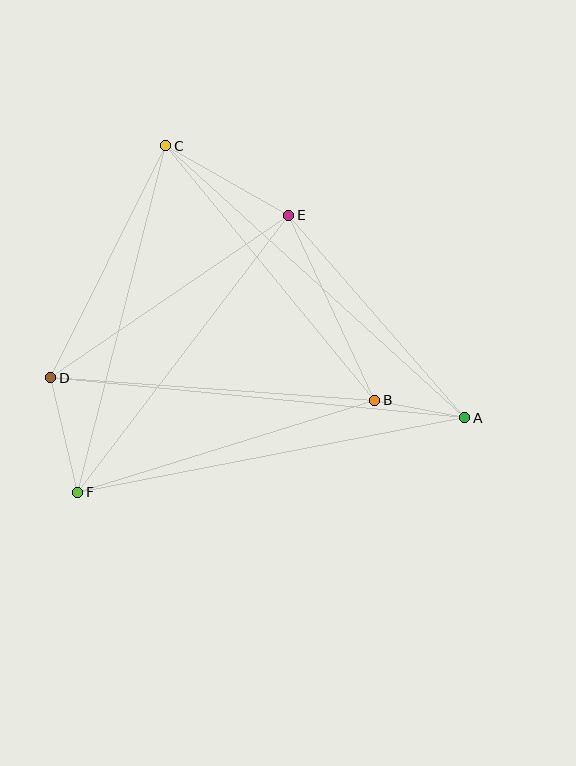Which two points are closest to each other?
Points A and B are closest to each other.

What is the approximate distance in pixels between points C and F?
The distance between C and F is approximately 358 pixels.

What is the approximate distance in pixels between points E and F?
The distance between E and F is approximately 349 pixels.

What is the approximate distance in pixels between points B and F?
The distance between B and F is approximately 311 pixels.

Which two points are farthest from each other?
Points A and D are farthest from each other.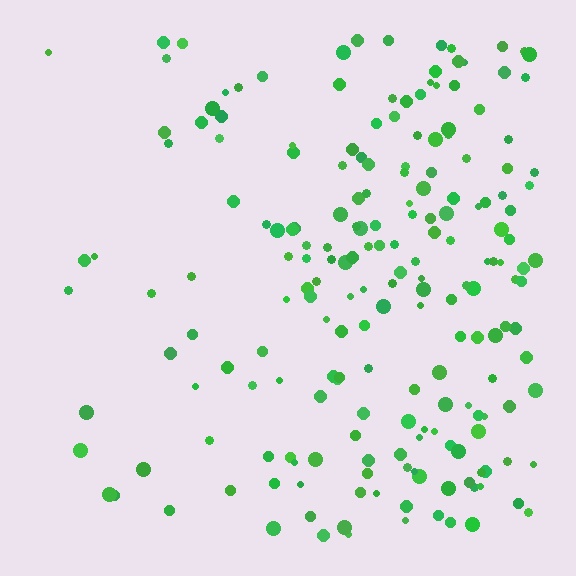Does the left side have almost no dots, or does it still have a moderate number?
Still a moderate number, just noticeably fewer than the right.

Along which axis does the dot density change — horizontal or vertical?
Horizontal.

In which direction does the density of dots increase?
From left to right, with the right side densest.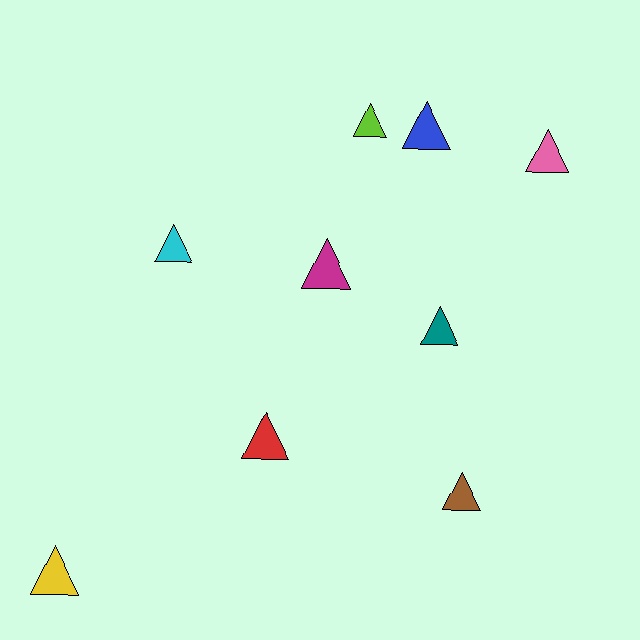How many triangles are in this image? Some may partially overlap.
There are 9 triangles.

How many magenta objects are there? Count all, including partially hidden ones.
There is 1 magenta object.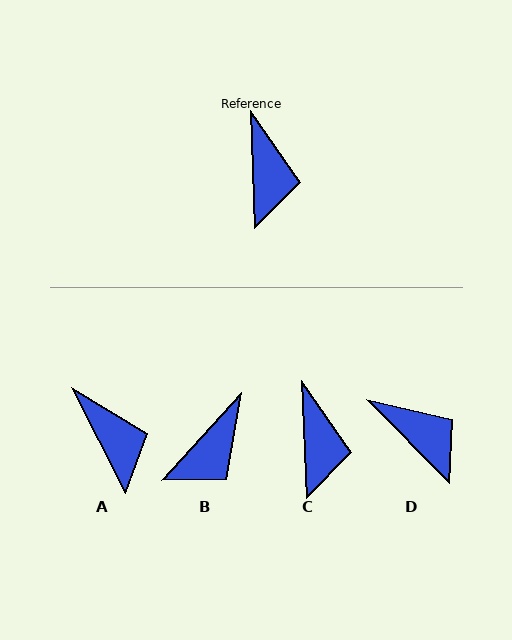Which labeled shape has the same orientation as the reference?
C.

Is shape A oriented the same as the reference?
No, it is off by about 25 degrees.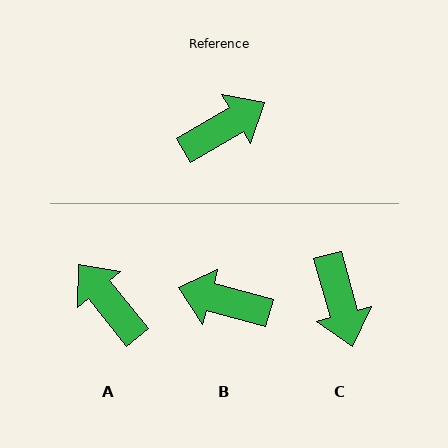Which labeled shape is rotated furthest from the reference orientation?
B, about 134 degrees away.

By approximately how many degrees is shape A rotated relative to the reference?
Approximately 99 degrees counter-clockwise.